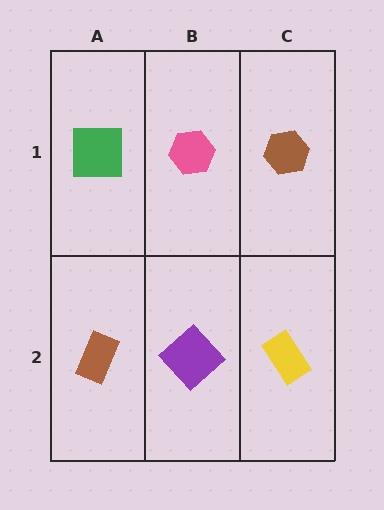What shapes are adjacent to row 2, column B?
A pink hexagon (row 1, column B), a brown rectangle (row 2, column A), a yellow rectangle (row 2, column C).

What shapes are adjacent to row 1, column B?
A purple diamond (row 2, column B), a green square (row 1, column A), a brown hexagon (row 1, column C).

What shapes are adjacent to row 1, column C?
A yellow rectangle (row 2, column C), a pink hexagon (row 1, column B).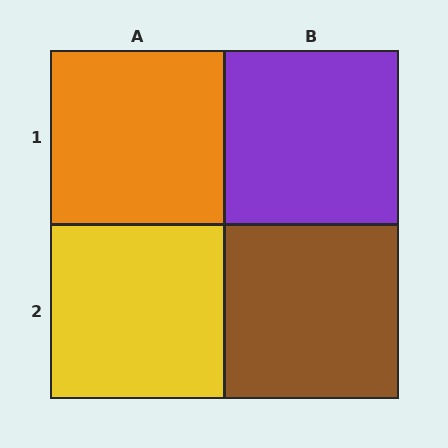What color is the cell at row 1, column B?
Purple.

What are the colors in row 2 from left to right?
Yellow, brown.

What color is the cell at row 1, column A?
Orange.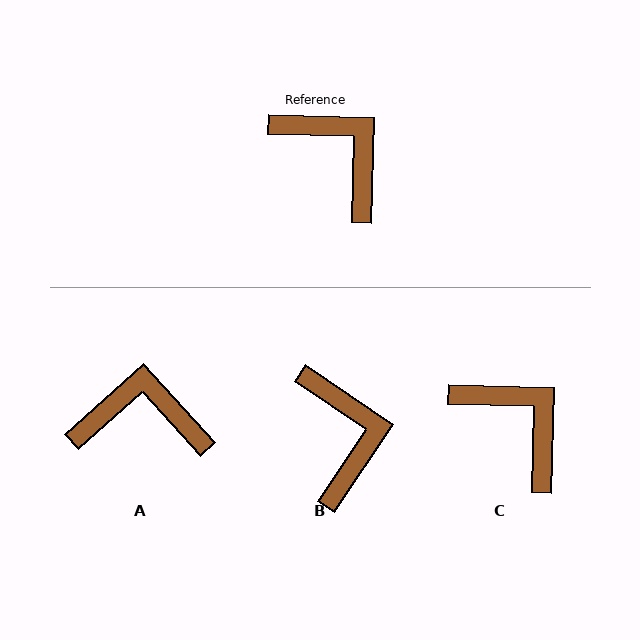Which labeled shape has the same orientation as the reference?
C.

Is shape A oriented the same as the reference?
No, it is off by about 44 degrees.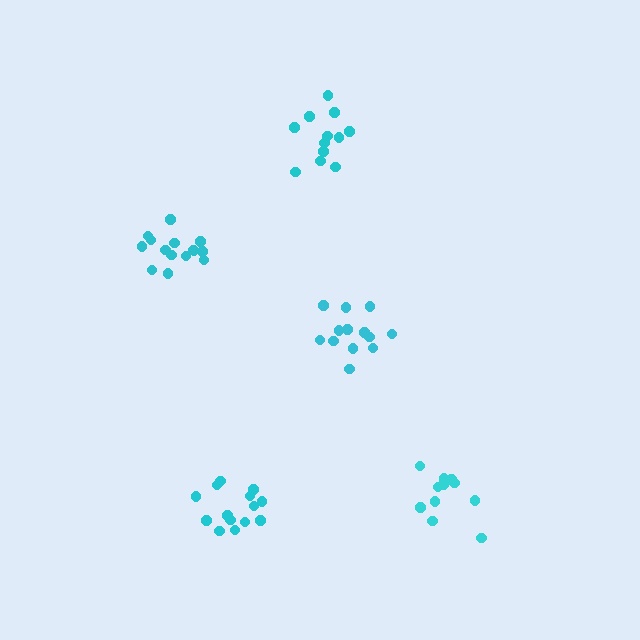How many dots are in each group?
Group 1: 13 dots, Group 2: 15 dots, Group 3: 15 dots, Group 4: 12 dots, Group 5: 12 dots (67 total).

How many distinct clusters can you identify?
There are 5 distinct clusters.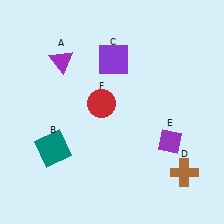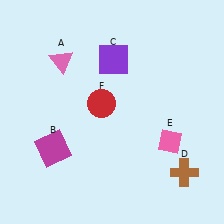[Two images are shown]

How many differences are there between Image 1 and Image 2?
There are 3 differences between the two images.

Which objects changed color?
A changed from purple to pink. B changed from teal to magenta. E changed from purple to pink.